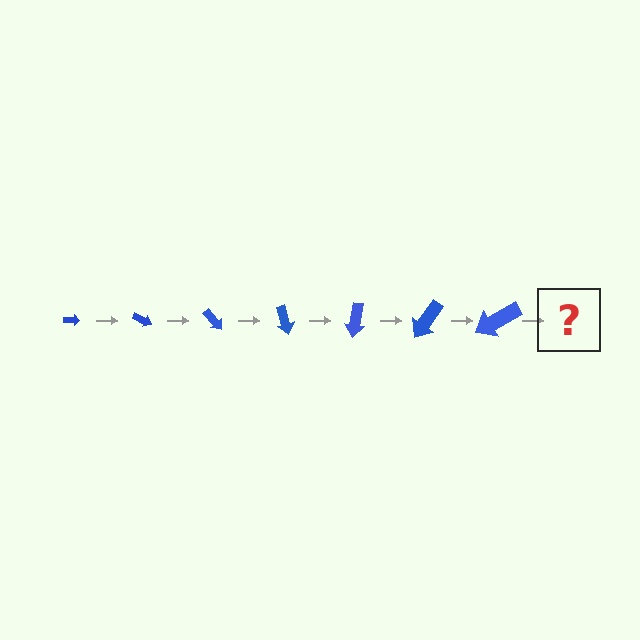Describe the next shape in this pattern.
It should be an arrow, larger than the previous one and rotated 175 degrees from the start.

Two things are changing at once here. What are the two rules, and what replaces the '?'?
The two rules are that the arrow grows larger each step and it rotates 25 degrees each step. The '?' should be an arrow, larger than the previous one and rotated 175 degrees from the start.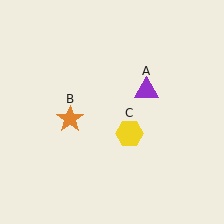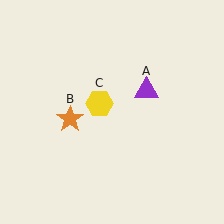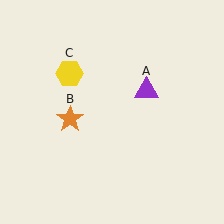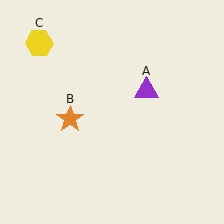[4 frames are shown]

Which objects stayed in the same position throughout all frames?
Purple triangle (object A) and orange star (object B) remained stationary.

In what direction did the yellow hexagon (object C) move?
The yellow hexagon (object C) moved up and to the left.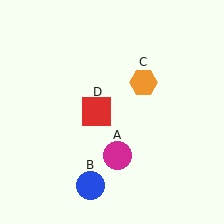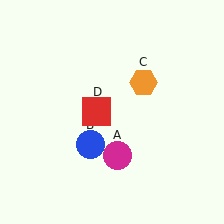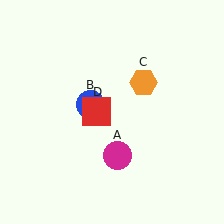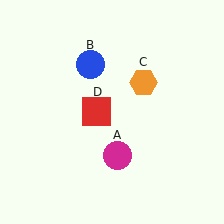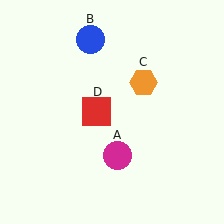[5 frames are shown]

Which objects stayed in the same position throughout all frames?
Magenta circle (object A) and orange hexagon (object C) and red square (object D) remained stationary.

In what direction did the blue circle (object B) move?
The blue circle (object B) moved up.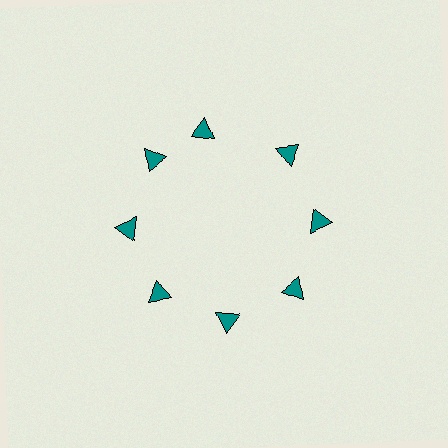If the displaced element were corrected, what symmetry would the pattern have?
It would have 8-fold rotational symmetry — the pattern would map onto itself every 45 degrees.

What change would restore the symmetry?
The symmetry would be restored by rotating it back into even spacing with its neighbors so that all 8 triangles sit at equal angles and equal distance from the center.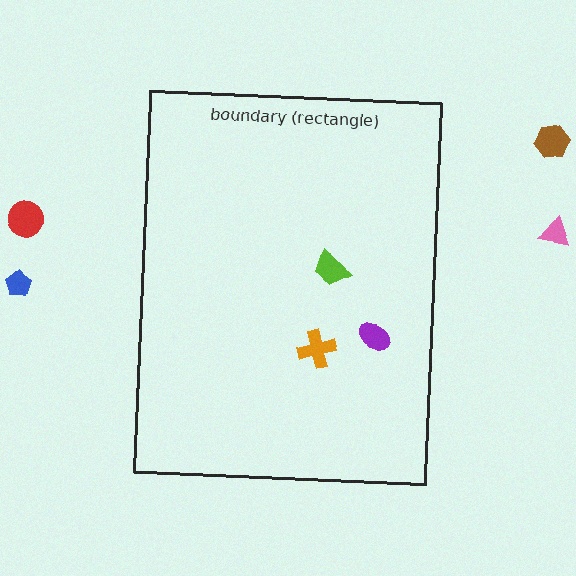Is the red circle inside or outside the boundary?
Outside.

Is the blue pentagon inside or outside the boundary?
Outside.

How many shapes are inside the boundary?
3 inside, 4 outside.